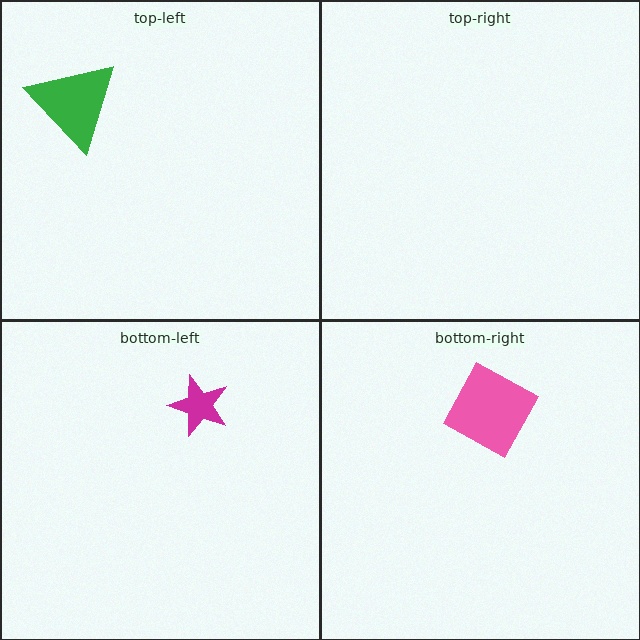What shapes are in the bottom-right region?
The pink square.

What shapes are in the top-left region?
The green triangle.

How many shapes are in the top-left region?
1.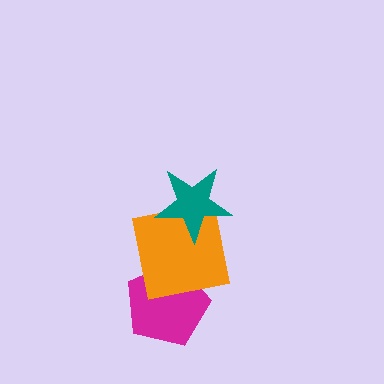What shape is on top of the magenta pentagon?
The orange square is on top of the magenta pentagon.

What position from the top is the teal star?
The teal star is 1st from the top.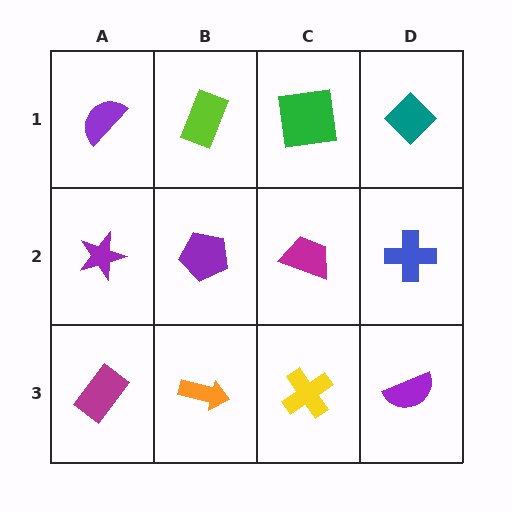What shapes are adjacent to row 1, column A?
A purple star (row 2, column A), a lime rectangle (row 1, column B).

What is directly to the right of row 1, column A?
A lime rectangle.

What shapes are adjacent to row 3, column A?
A purple star (row 2, column A), an orange arrow (row 3, column B).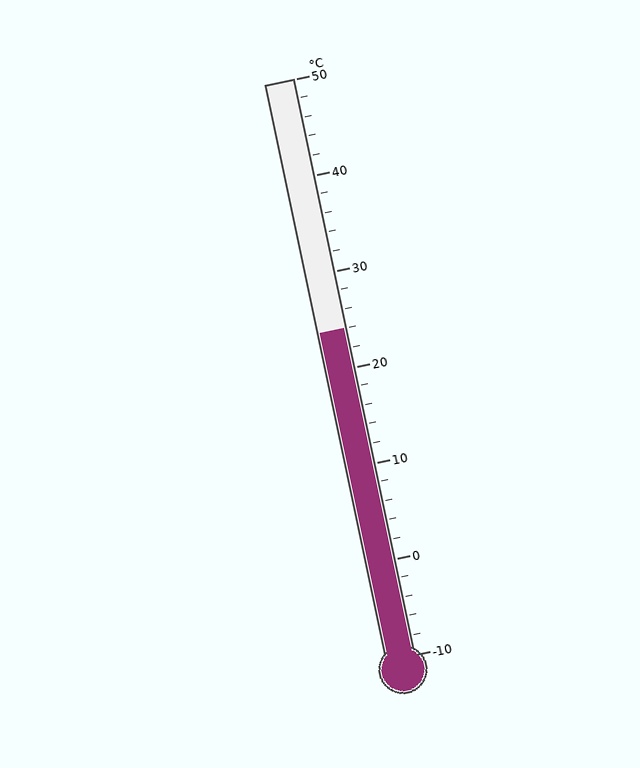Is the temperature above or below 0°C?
The temperature is above 0°C.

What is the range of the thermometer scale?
The thermometer scale ranges from -10°C to 50°C.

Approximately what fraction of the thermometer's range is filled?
The thermometer is filled to approximately 55% of its range.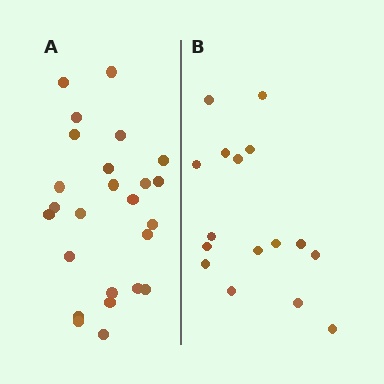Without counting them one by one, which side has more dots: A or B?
Region A (the left region) has more dots.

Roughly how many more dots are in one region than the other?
Region A has roughly 8 or so more dots than region B.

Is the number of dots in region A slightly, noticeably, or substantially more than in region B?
Region A has substantially more. The ratio is roughly 1.6 to 1.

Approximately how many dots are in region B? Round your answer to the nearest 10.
About 20 dots. (The exact count is 16, which rounds to 20.)